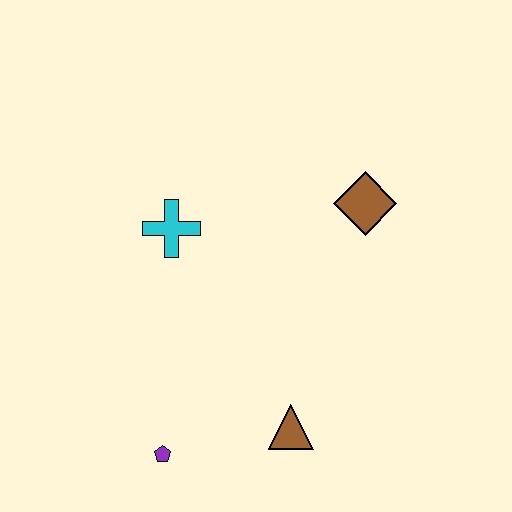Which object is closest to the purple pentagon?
The brown triangle is closest to the purple pentagon.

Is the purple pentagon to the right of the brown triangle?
No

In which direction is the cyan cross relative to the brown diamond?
The cyan cross is to the left of the brown diamond.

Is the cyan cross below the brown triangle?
No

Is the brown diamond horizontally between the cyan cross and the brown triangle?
No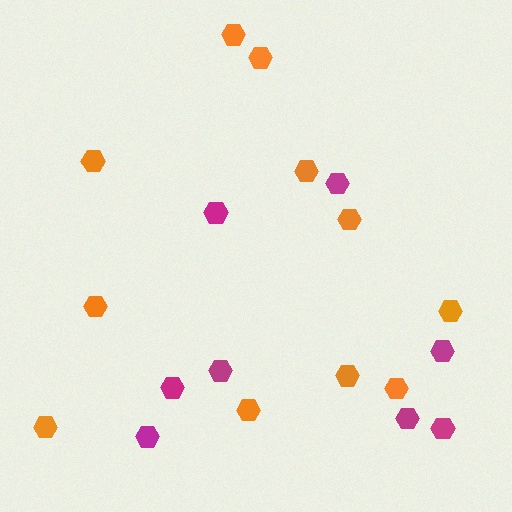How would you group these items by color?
There are 2 groups: one group of orange hexagons (11) and one group of magenta hexagons (8).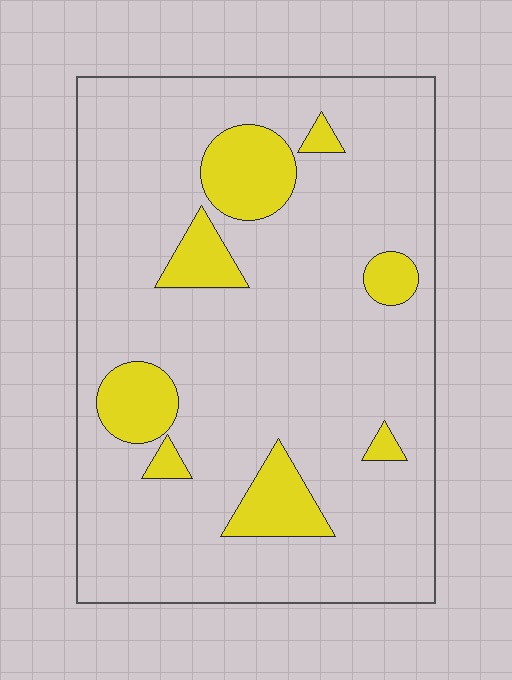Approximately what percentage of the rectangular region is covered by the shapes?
Approximately 15%.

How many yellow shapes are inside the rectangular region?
8.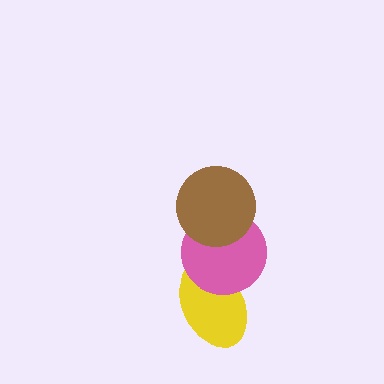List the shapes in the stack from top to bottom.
From top to bottom: the brown circle, the pink circle, the yellow ellipse.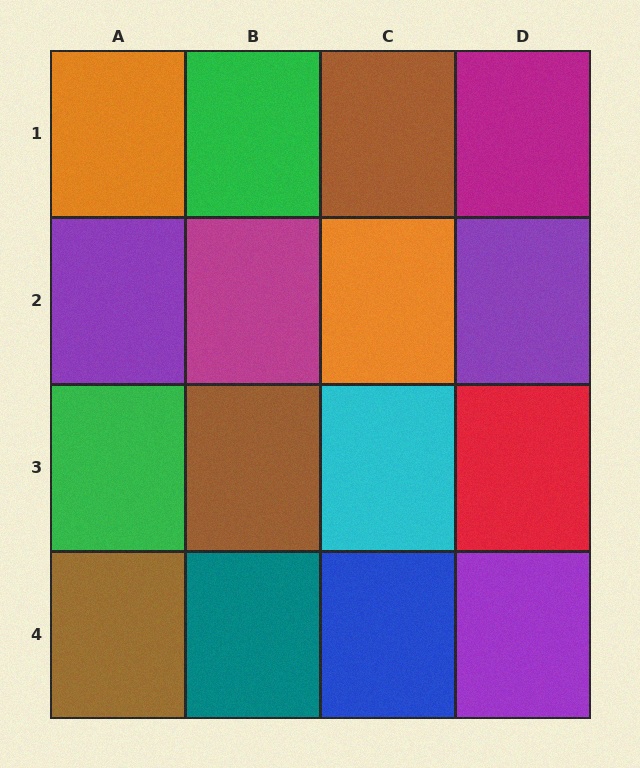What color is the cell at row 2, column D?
Purple.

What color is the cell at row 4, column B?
Teal.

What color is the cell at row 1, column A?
Orange.